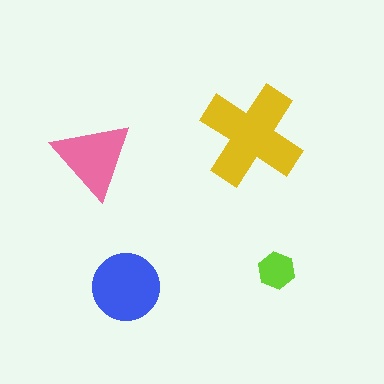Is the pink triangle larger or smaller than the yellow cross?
Smaller.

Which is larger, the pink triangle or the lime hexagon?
The pink triangle.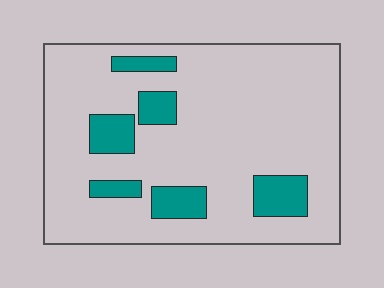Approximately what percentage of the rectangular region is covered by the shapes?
Approximately 15%.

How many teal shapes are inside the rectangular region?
6.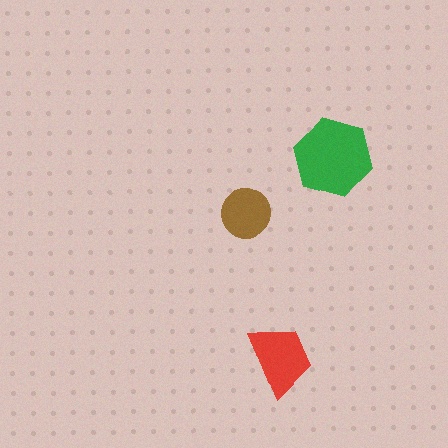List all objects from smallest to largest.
The brown circle, the red trapezoid, the green hexagon.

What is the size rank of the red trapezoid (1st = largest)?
2nd.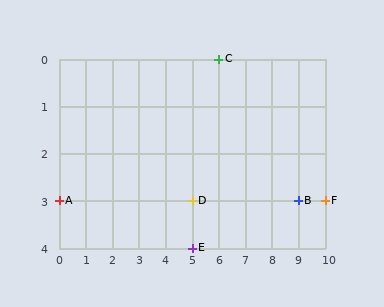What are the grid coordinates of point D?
Point D is at grid coordinates (5, 3).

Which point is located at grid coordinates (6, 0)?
Point C is at (6, 0).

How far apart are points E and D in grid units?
Points E and D are 1 row apart.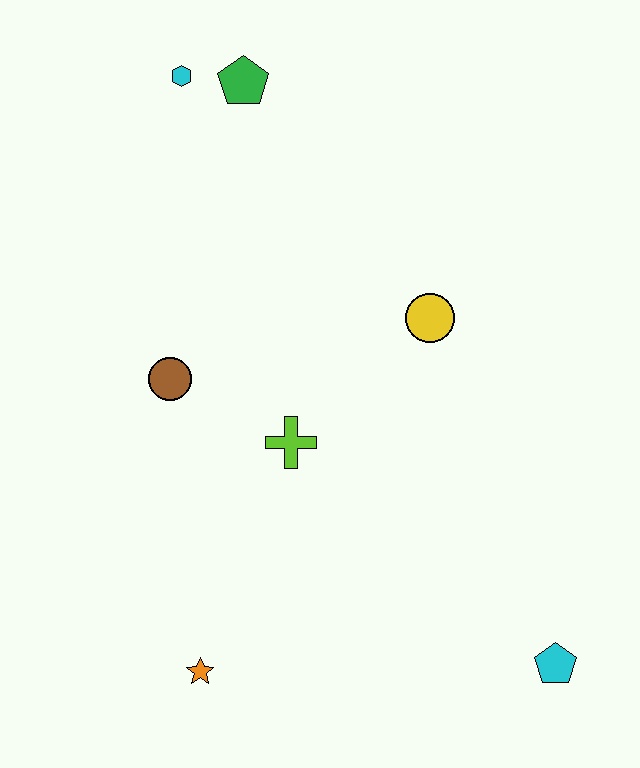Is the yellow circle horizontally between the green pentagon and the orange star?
No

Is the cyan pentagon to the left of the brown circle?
No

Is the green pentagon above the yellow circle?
Yes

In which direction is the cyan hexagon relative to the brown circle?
The cyan hexagon is above the brown circle.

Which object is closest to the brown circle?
The lime cross is closest to the brown circle.